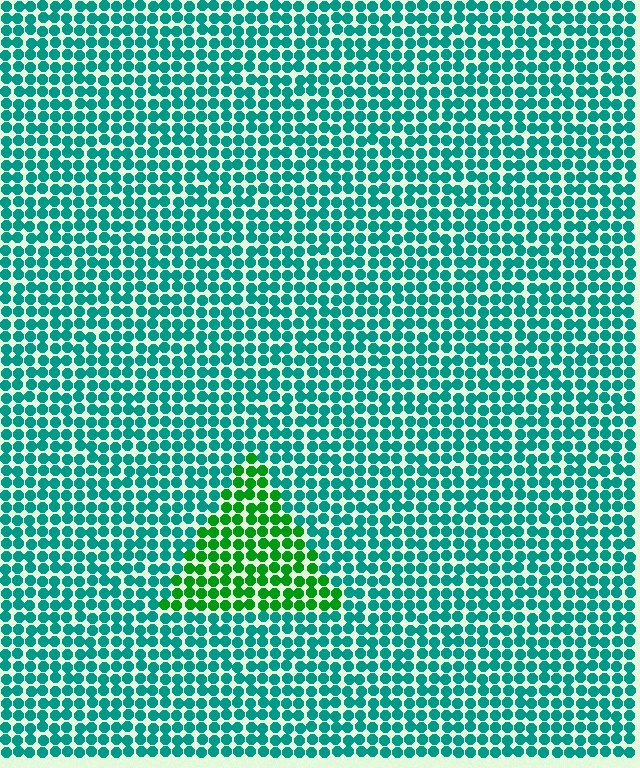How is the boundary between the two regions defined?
The boundary is defined purely by a slight shift in hue (about 45 degrees). Spacing, size, and orientation are identical on both sides.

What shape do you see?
I see a triangle.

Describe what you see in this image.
The image is filled with small teal elements in a uniform arrangement. A triangle-shaped region is visible where the elements are tinted to a slightly different hue, forming a subtle color boundary.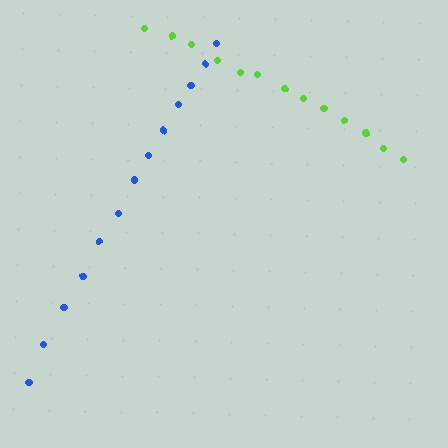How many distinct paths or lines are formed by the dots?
There are 2 distinct paths.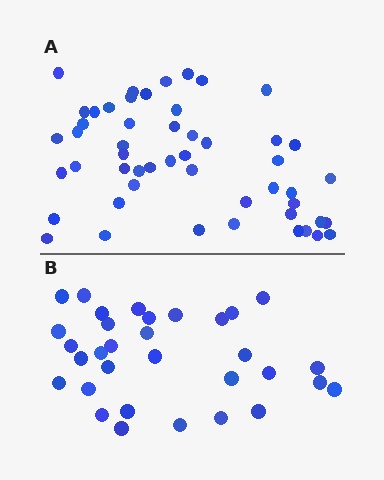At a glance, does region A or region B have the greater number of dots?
Region A (the top region) has more dots.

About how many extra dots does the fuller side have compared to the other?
Region A has approximately 20 more dots than region B.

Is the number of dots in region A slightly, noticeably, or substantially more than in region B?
Region A has substantially more. The ratio is roughly 1.6 to 1.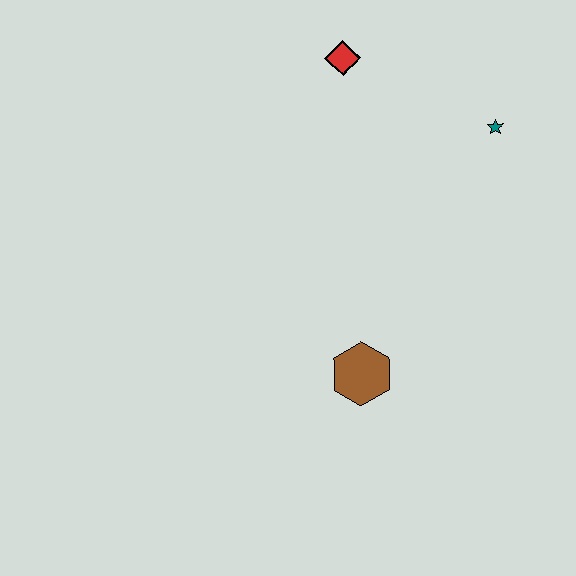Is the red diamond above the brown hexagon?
Yes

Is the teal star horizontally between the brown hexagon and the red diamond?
No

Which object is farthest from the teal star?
The brown hexagon is farthest from the teal star.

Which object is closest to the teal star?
The red diamond is closest to the teal star.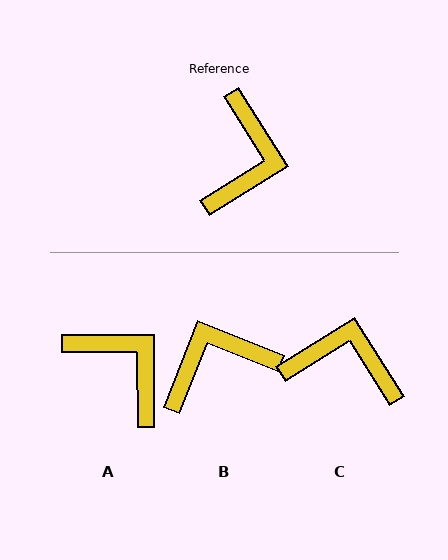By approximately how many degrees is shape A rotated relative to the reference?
Approximately 58 degrees counter-clockwise.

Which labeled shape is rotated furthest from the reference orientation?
B, about 126 degrees away.